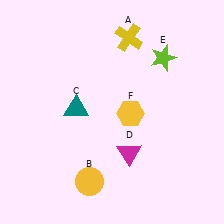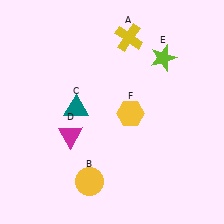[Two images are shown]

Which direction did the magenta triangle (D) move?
The magenta triangle (D) moved left.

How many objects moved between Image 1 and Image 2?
1 object moved between the two images.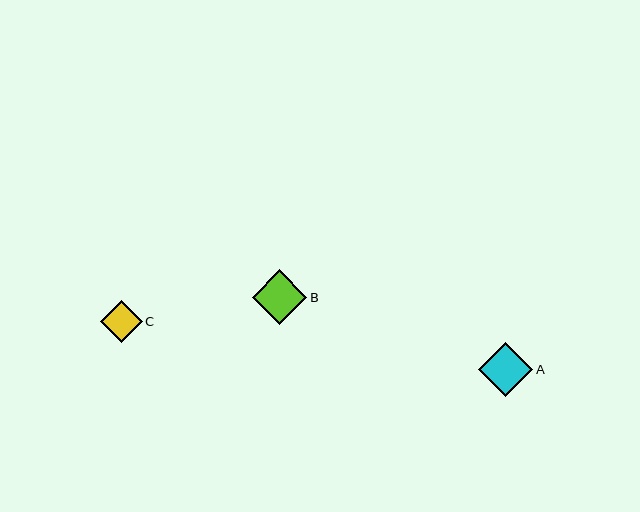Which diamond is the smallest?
Diamond C is the smallest with a size of approximately 41 pixels.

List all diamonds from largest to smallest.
From largest to smallest: B, A, C.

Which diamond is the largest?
Diamond B is the largest with a size of approximately 55 pixels.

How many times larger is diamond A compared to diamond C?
Diamond A is approximately 1.3 times the size of diamond C.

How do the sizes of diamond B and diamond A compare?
Diamond B and diamond A are approximately the same size.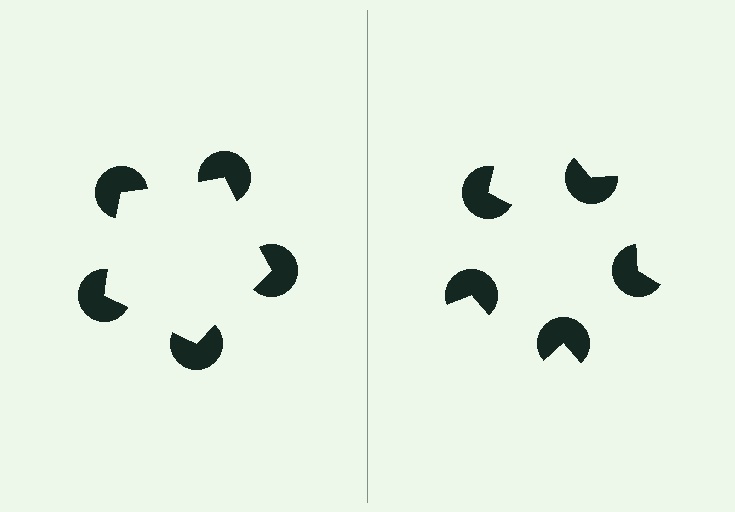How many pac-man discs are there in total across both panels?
10 — 5 on each side.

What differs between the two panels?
The pac-man discs are positioned identically on both sides; only the wedge orientations differ. On the left they align to a pentagon; on the right they are misaligned.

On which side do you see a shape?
An illusory pentagon appears on the left side. On the right side the wedge cuts are rotated, so no coherent shape forms.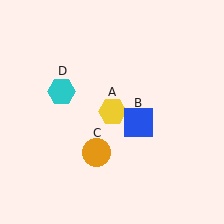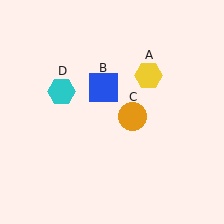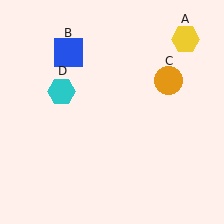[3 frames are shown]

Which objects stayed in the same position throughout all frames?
Cyan hexagon (object D) remained stationary.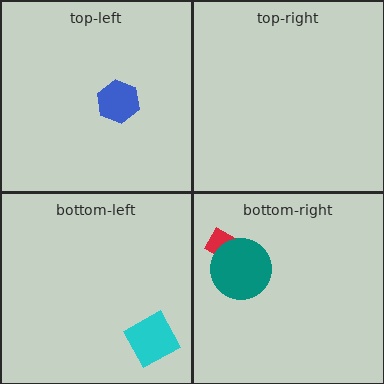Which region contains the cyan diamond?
The bottom-left region.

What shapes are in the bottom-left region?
The cyan diamond.